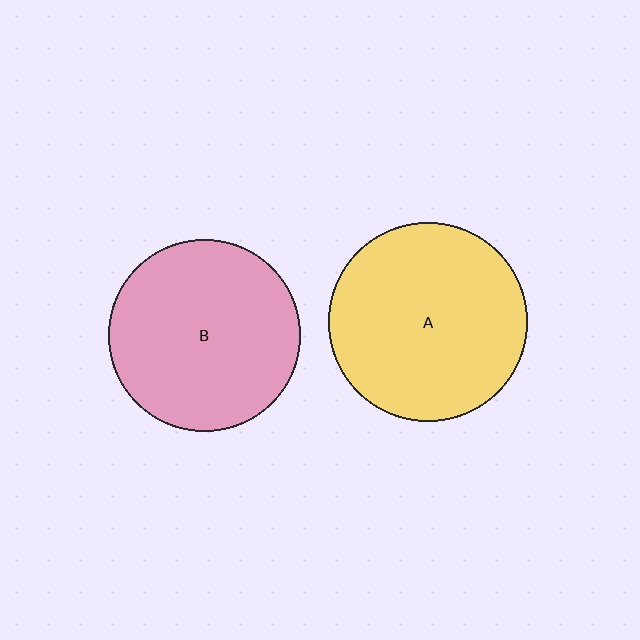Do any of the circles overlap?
No, none of the circles overlap.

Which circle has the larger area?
Circle A (yellow).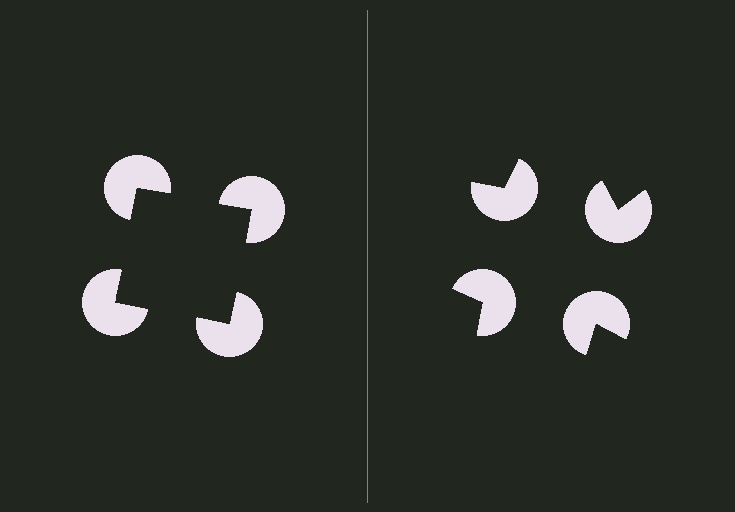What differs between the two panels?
The pac-man discs are positioned identically on both sides; only the wedge orientations differ. On the left they align to a square; on the right they are misaligned.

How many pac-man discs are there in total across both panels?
8 — 4 on each side.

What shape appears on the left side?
An illusory square.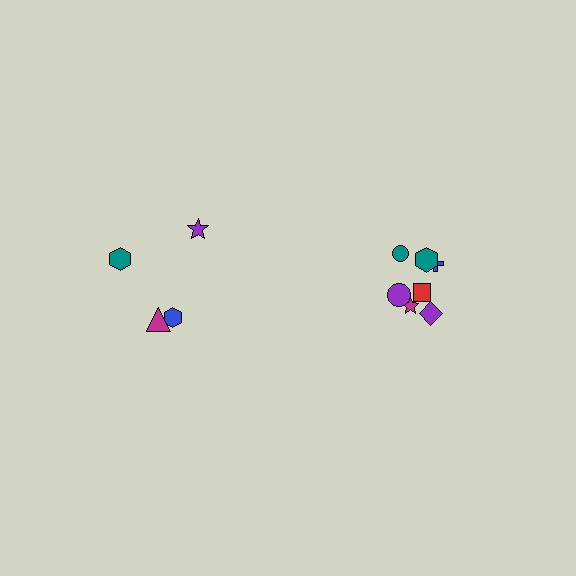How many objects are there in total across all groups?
There are 11 objects.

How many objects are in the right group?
There are 7 objects.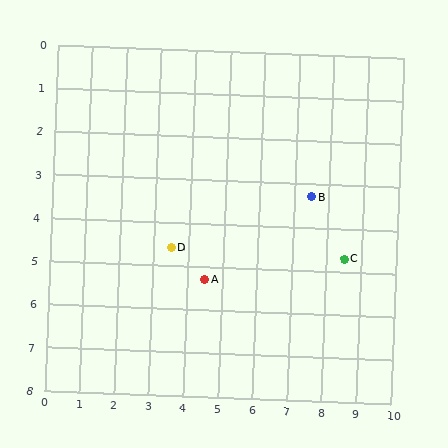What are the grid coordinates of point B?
Point B is at approximately (7.5, 3.3).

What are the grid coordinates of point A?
Point A is at approximately (4.5, 5.3).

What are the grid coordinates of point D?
Point D is at approximately (3.5, 4.6).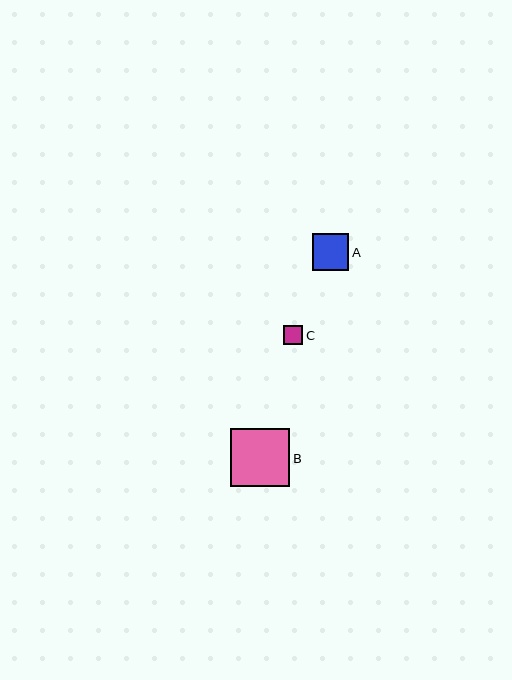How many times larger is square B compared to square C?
Square B is approximately 3.0 times the size of square C.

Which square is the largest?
Square B is the largest with a size of approximately 59 pixels.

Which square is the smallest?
Square C is the smallest with a size of approximately 20 pixels.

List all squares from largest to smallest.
From largest to smallest: B, A, C.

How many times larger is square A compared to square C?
Square A is approximately 1.9 times the size of square C.